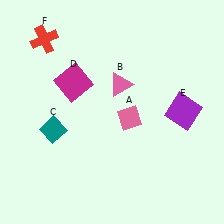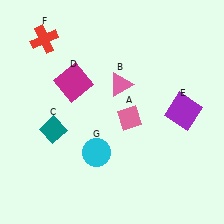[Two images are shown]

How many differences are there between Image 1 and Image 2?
There is 1 difference between the two images.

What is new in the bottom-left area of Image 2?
A cyan circle (G) was added in the bottom-left area of Image 2.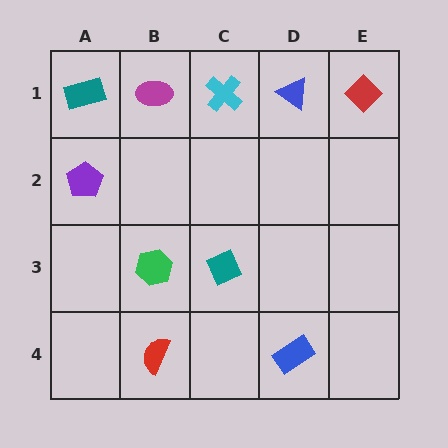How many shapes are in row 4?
2 shapes.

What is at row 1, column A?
A teal rectangle.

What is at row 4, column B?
A red semicircle.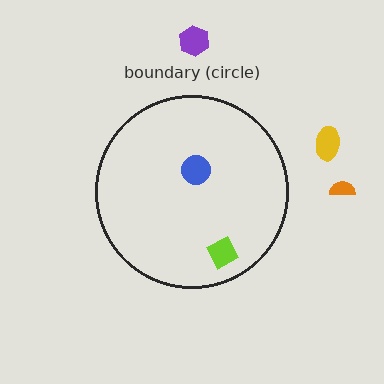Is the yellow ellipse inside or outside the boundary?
Outside.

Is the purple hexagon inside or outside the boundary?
Outside.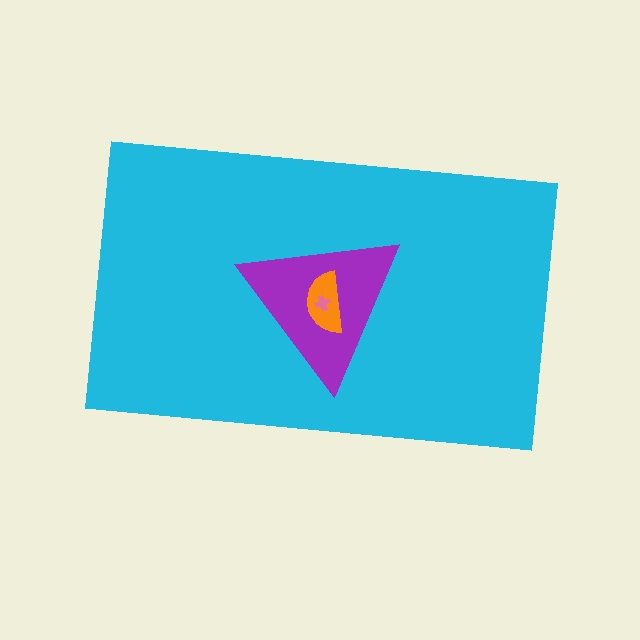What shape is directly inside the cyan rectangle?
The purple triangle.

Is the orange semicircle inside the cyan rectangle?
Yes.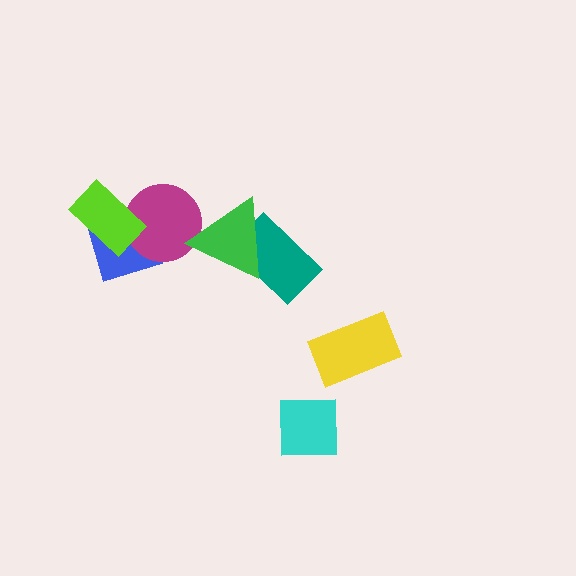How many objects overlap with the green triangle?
2 objects overlap with the green triangle.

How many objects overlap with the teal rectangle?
1 object overlaps with the teal rectangle.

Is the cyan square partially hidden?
No, no other shape covers it.